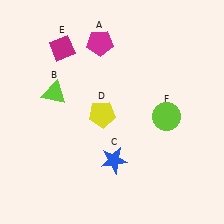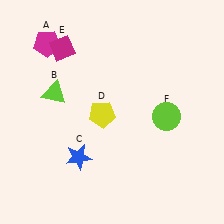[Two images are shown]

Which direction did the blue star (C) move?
The blue star (C) moved left.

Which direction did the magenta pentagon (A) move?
The magenta pentagon (A) moved left.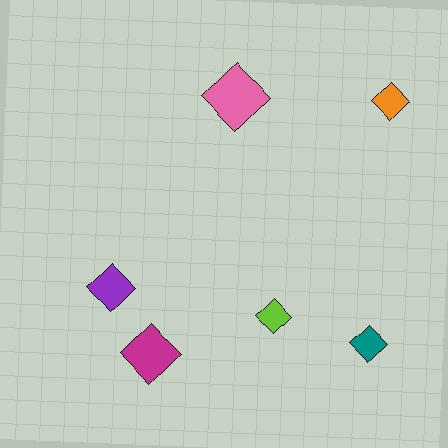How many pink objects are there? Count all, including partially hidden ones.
There is 1 pink object.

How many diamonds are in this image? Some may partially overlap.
There are 6 diamonds.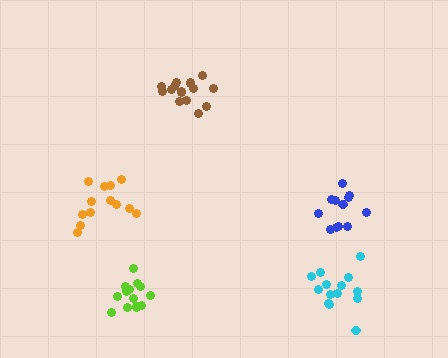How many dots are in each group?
Group 1: 12 dots, Group 2: 16 dots, Group 3: 15 dots, Group 4: 13 dots, Group 5: 14 dots (70 total).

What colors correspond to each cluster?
The clusters are colored: blue, brown, cyan, orange, lime.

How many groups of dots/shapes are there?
There are 5 groups.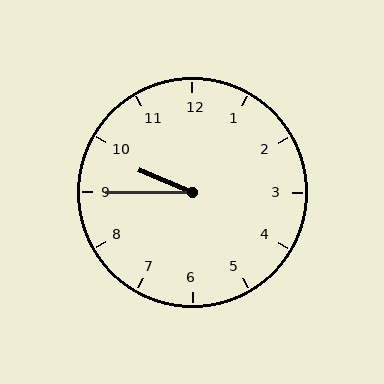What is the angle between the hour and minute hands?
Approximately 22 degrees.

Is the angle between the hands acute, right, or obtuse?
It is acute.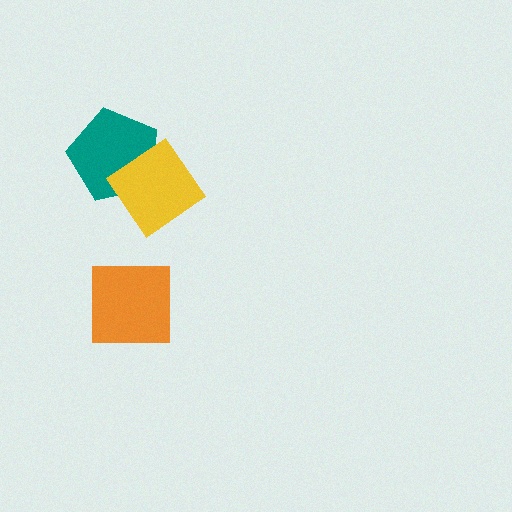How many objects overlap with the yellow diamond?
1 object overlaps with the yellow diamond.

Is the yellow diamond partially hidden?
No, no other shape covers it.